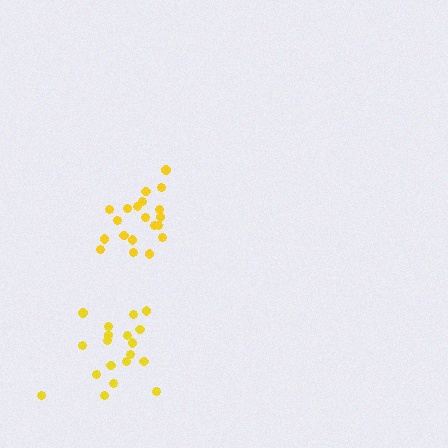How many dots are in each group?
Group 1: 20 dots, Group 2: 19 dots (39 total).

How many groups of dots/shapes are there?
There are 2 groups.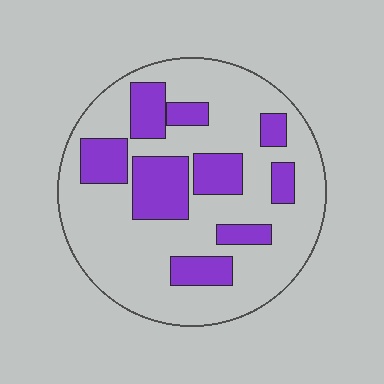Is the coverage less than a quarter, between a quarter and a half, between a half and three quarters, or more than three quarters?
Between a quarter and a half.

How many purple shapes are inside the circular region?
9.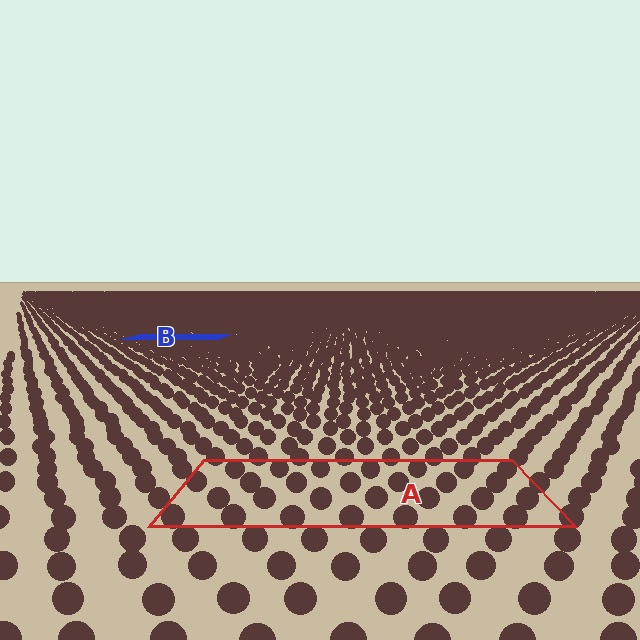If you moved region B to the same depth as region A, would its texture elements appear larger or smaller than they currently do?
They would appear larger. At a closer depth, the same texture elements are projected at a bigger on-screen size.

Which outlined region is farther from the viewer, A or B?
Region B is farther from the viewer — the texture elements inside it appear smaller and more densely packed.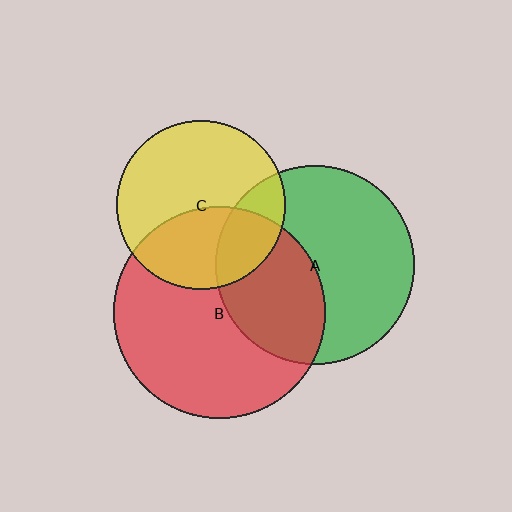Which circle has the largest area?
Circle B (red).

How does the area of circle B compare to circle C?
Approximately 1.6 times.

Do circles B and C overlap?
Yes.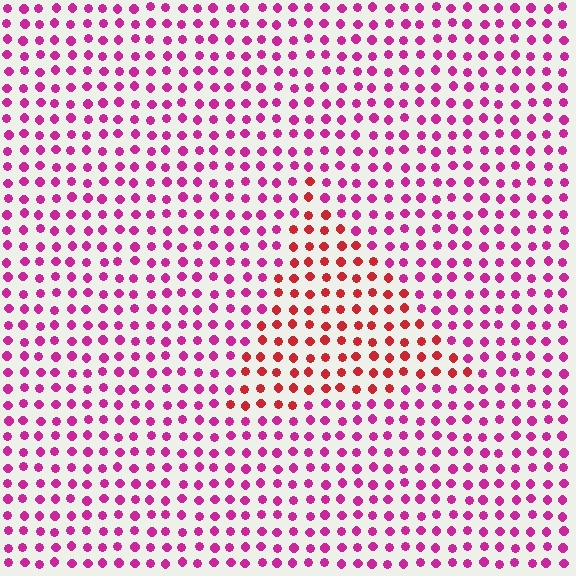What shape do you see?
I see a triangle.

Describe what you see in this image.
The image is filled with small magenta elements in a uniform arrangement. A triangle-shaped region is visible where the elements are tinted to a slightly different hue, forming a subtle color boundary.